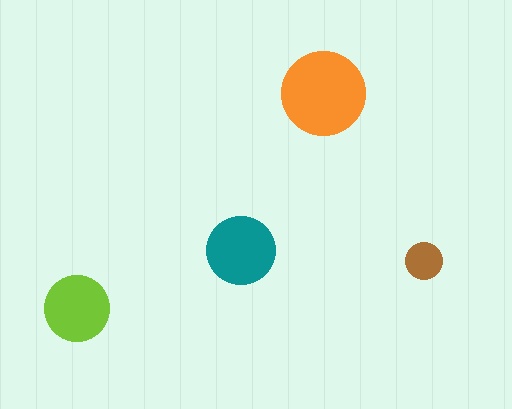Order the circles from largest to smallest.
the orange one, the teal one, the lime one, the brown one.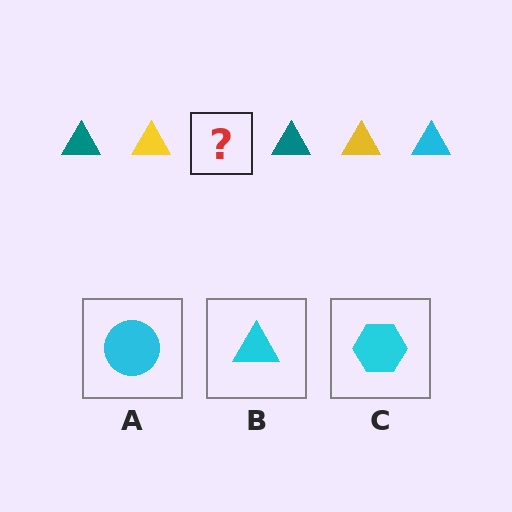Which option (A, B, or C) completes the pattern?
B.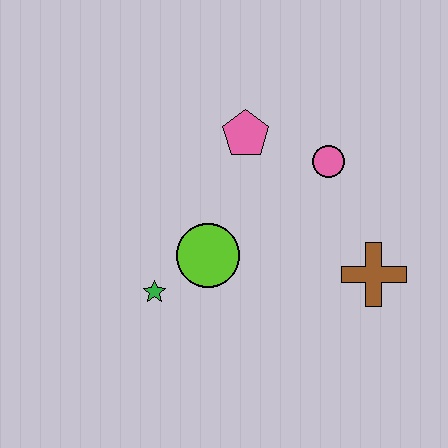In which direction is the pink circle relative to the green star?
The pink circle is to the right of the green star.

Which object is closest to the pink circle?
The pink pentagon is closest to the pink circle.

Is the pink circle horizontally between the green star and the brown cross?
Yes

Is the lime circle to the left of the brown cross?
Yes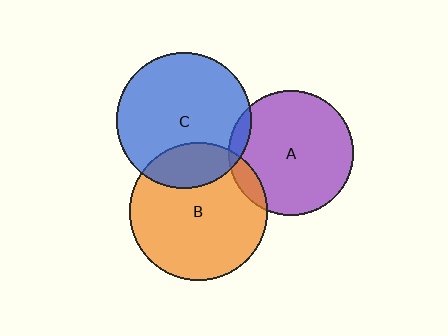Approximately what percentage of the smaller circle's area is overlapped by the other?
Approximately 10%.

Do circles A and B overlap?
Yes.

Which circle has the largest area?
Circle B (orange).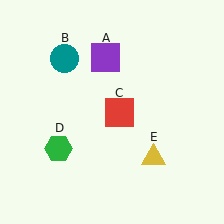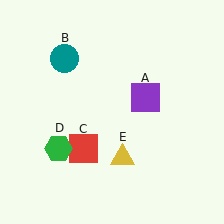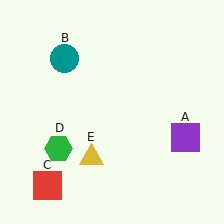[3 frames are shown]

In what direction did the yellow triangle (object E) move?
The yellow triangle (object E) moved left.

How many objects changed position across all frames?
3 objects changed position: purple square (object A), red square (object C), yellow triangle (object E).